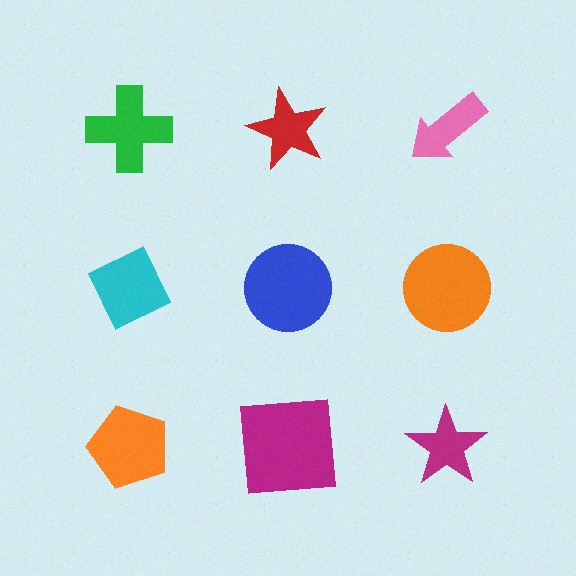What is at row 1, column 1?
A green cross.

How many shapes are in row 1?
3 shapes.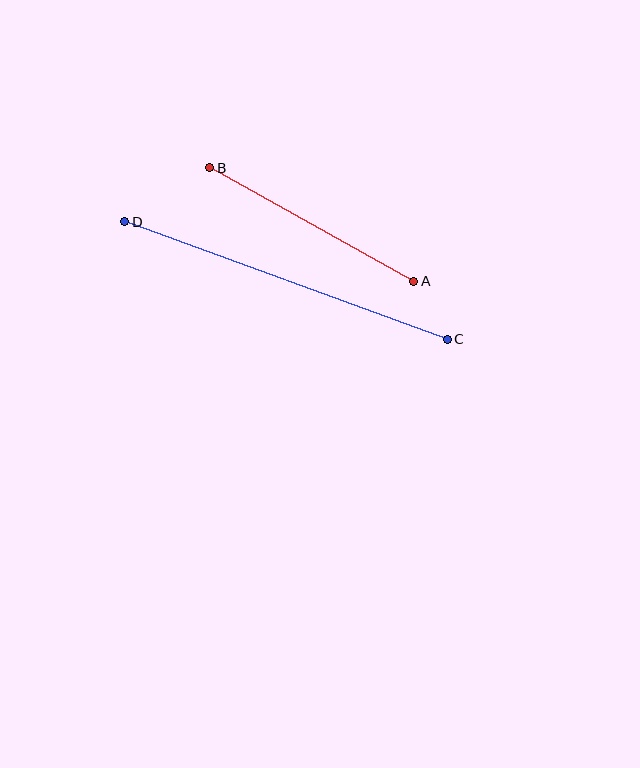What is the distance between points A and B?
The distance is approximately 233 pixels.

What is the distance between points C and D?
The distance is approximately 343 pixels.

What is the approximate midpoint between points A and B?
The midpoint is at approximately (312, 224) pixels.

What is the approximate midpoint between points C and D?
The midpoint is at approximately (286, 280) pixels.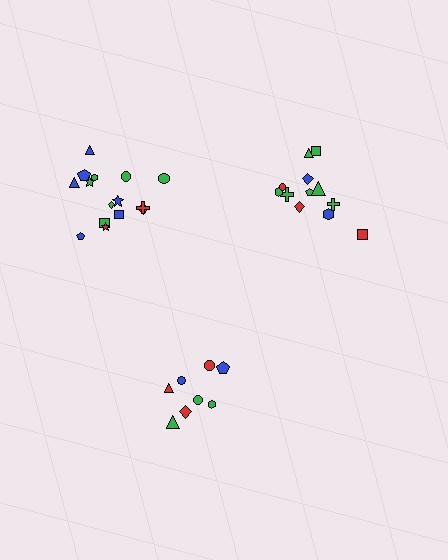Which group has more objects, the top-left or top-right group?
The top-left group.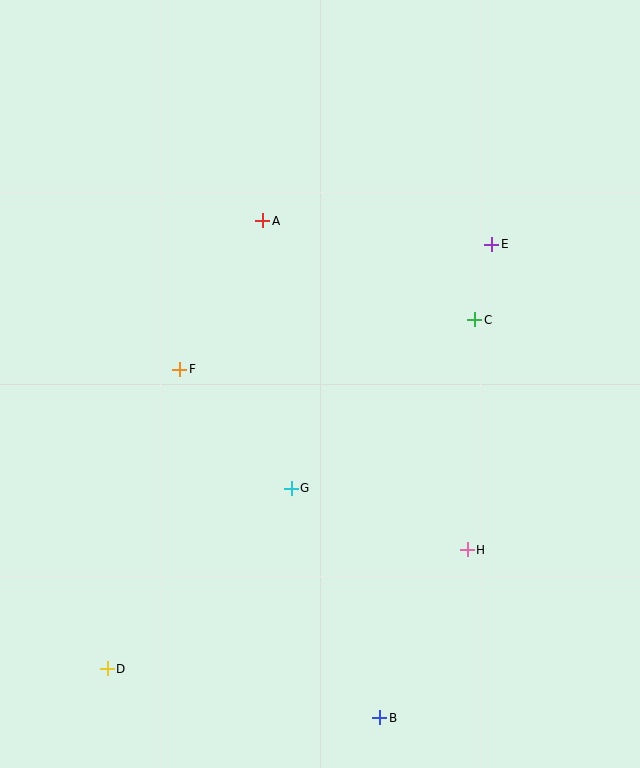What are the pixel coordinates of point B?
Point B is at (380, 718).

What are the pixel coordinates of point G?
Point G is at (291, 488).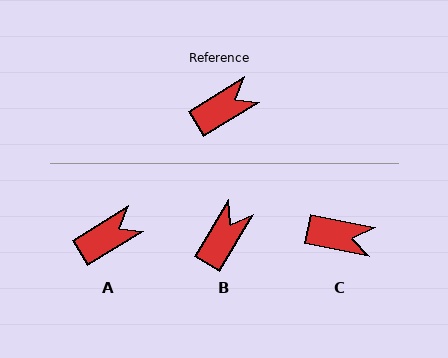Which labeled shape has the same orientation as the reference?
A.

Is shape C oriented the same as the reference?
No, it is off by about 43 degrees.